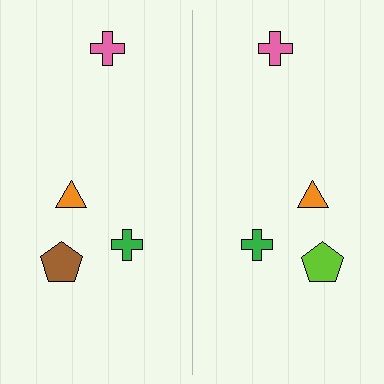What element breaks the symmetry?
The lime pentagon on the right side breaks the symmetry — its mirror counterpart is brown.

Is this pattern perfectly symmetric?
No, the pattern is not perfectly symmetric. The lime pentagon on the right side breaks the symmetry — its mirror counterpart is brown.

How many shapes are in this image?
There are 8 shapes in this image.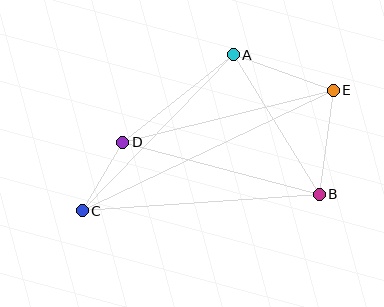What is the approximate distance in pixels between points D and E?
The distance between D and E is approximately 217 pixels.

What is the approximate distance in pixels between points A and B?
The distance between A and B is approximately 164 pixels.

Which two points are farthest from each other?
Points C and E are farthest from each other.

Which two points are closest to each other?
Points C and D are closest to each other.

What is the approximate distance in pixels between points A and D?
The distance between A and D is approximately 141 pixels.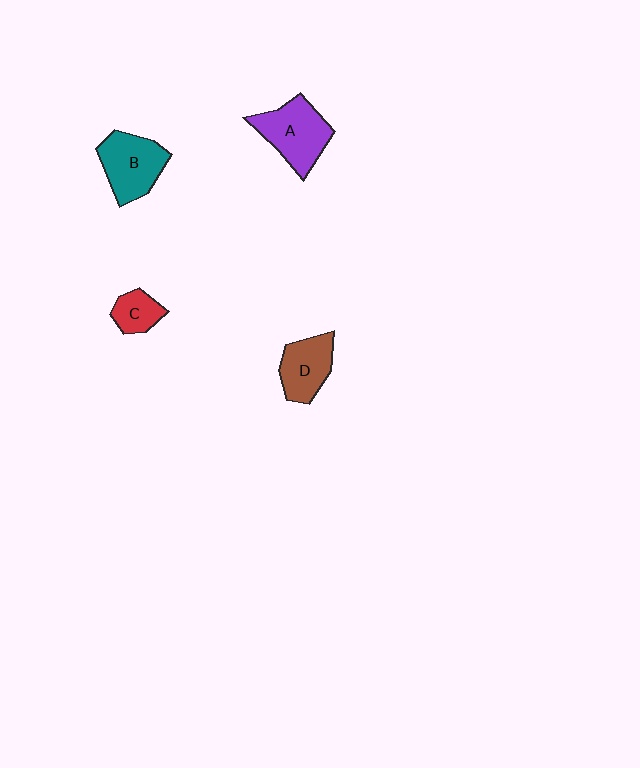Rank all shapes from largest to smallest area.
From largest to smallest: A (purple), B (teal), D (brown), C (red).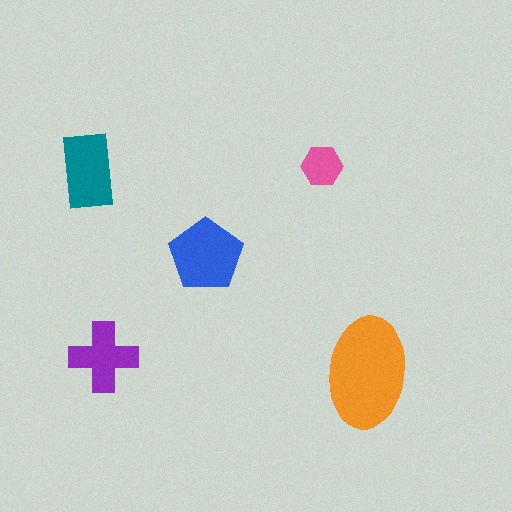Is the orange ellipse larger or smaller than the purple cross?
Larger.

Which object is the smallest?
The pink hexagon.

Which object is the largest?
The orange ellipse.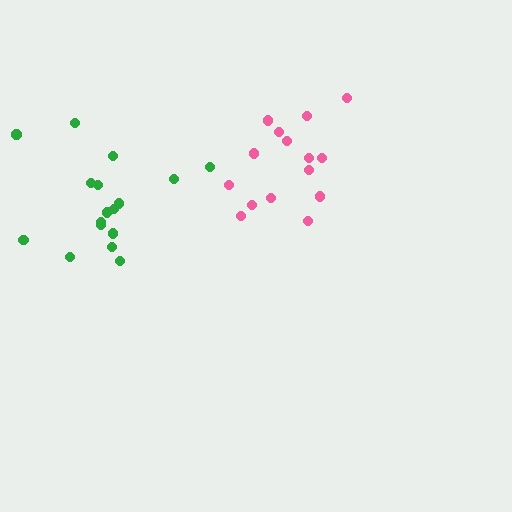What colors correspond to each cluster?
The clusters are colored: pink, green.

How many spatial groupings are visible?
There are 2 spatial groupings.